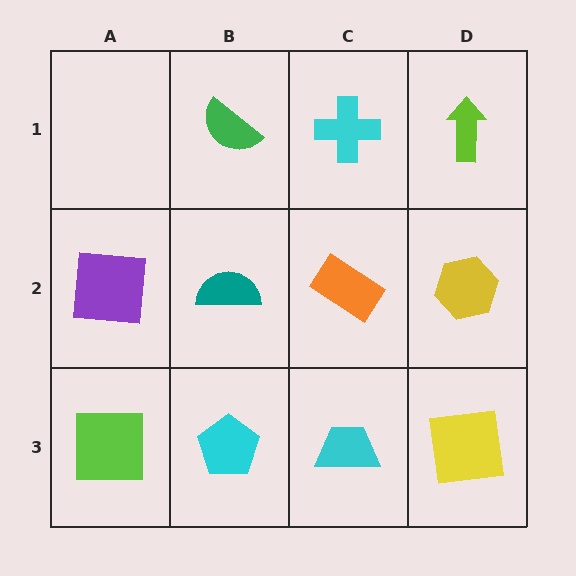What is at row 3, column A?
A lime square.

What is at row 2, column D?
A yellow hexagon.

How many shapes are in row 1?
3 shapes.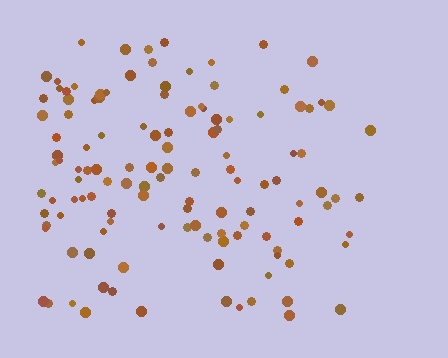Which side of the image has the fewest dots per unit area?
The right.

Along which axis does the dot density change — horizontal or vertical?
Horizontal.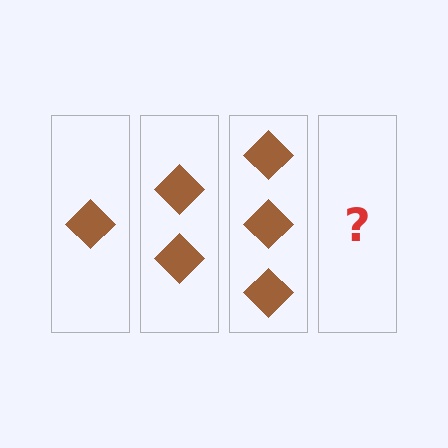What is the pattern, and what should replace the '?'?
The pattern is that each step adds one more diamond. The '?' should be 4 diamonds.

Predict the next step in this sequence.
The next step is 4 diamonds.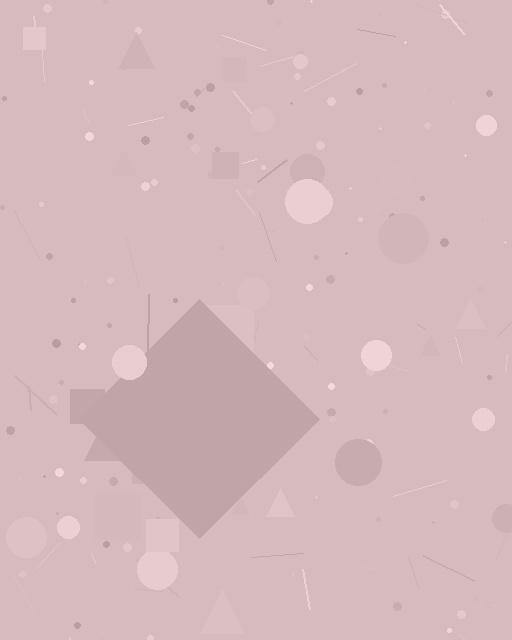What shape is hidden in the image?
A diamond is hidden in the image.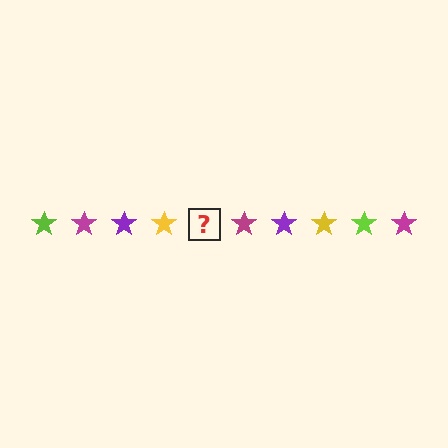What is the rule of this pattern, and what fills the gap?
The rule is that the pattern cycles through lime, magenta, purple, yellow stars. The gap should be filled with a lime star.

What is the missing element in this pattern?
The missing element is a lime star.